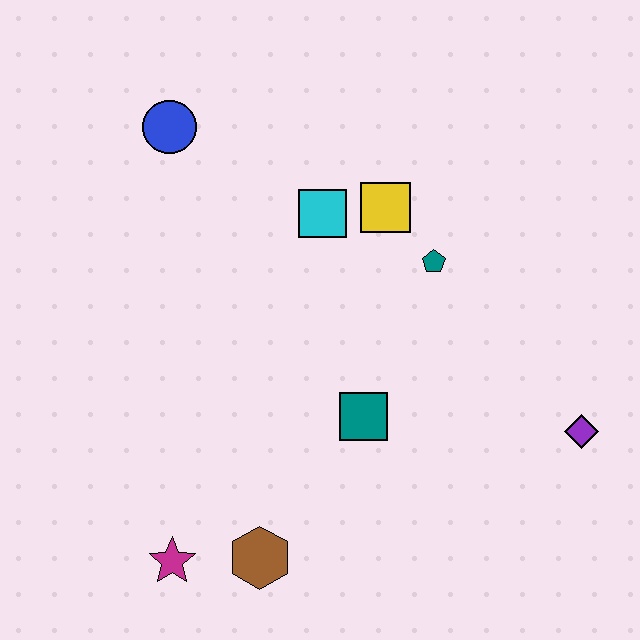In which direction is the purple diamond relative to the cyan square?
The purple diamond is to the right of the cyan square.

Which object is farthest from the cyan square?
The magenta star is farthest from the cyan square.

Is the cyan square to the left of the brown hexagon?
No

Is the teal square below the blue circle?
Yes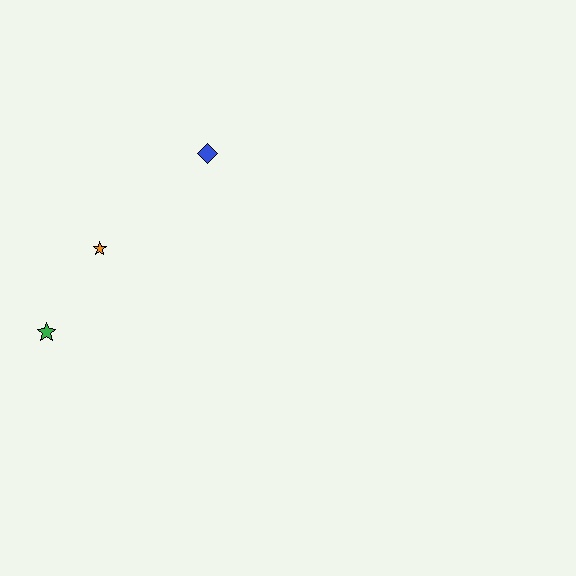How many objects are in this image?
There are 3 objects.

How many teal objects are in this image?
There are no teal objects.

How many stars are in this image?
There are 2 stars.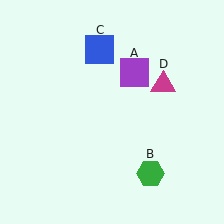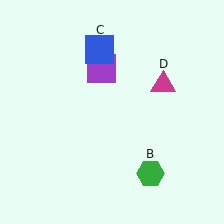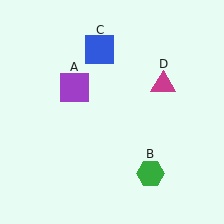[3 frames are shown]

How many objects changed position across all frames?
1 object changed position: purple square (object A).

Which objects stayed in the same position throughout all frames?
Green hexagon (object B) and blue square (object C) and magenta triangle (object D) remained stationary.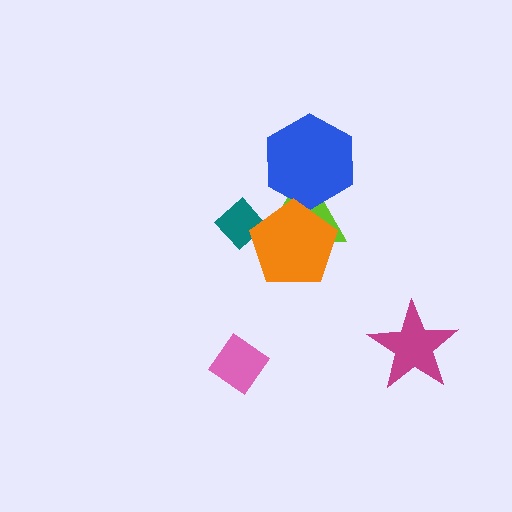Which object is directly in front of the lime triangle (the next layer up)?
The teal diamond is directly in front of the lime triangle.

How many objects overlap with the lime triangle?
3 objects overlap with the lime triangle.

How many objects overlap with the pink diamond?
0 objects overlap with the pink diamond.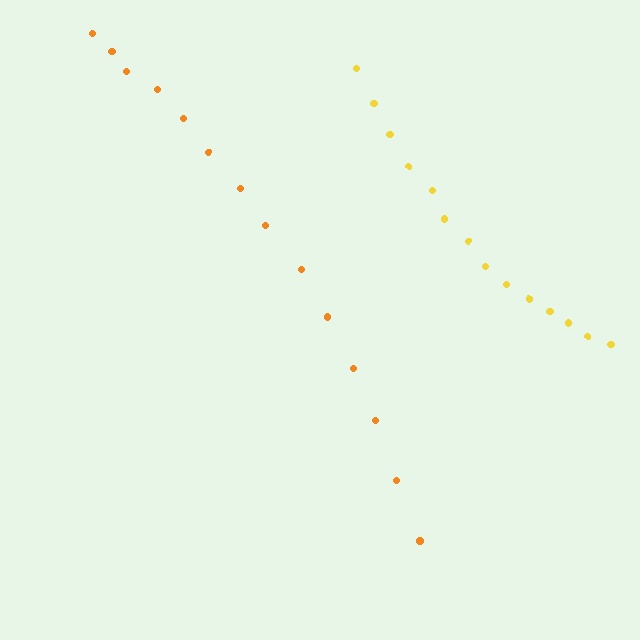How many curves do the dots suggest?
There are 2 distinct paths.